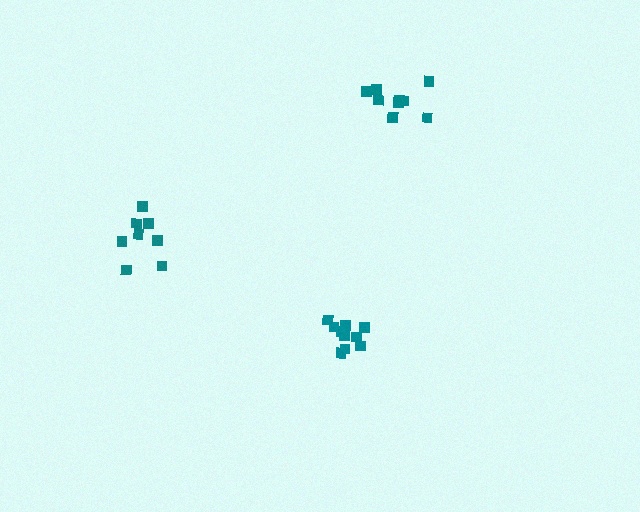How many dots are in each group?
Group 1: 8 dots, Group 2: 9 dots, Group 3: 10 dots (27 total).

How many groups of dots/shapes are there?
There are 3 groups.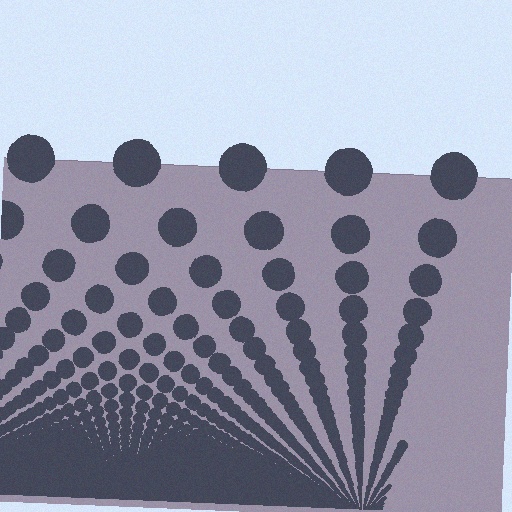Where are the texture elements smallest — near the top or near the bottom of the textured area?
Near the bottom.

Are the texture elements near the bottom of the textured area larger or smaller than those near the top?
Smaller. The gradient is inverted — elements near the bottom are smaller and denser.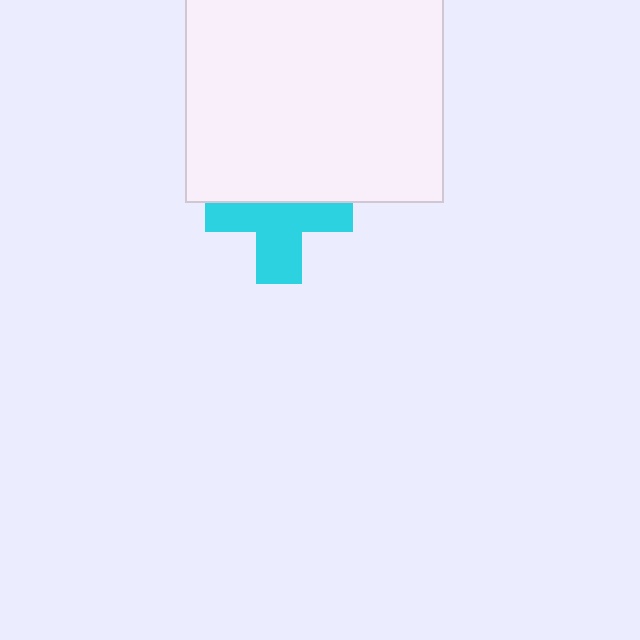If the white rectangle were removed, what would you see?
You would see the complete cyan cross.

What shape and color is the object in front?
The object in front is a white rectangle.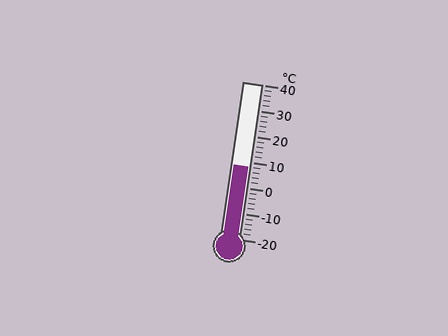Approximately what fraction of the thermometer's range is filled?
The thermometer is filled to approximately 45% of its range.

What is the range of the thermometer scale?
The thermometer scale ranges from -20°C to 40°C.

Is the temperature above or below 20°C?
The temperature is below 20°C.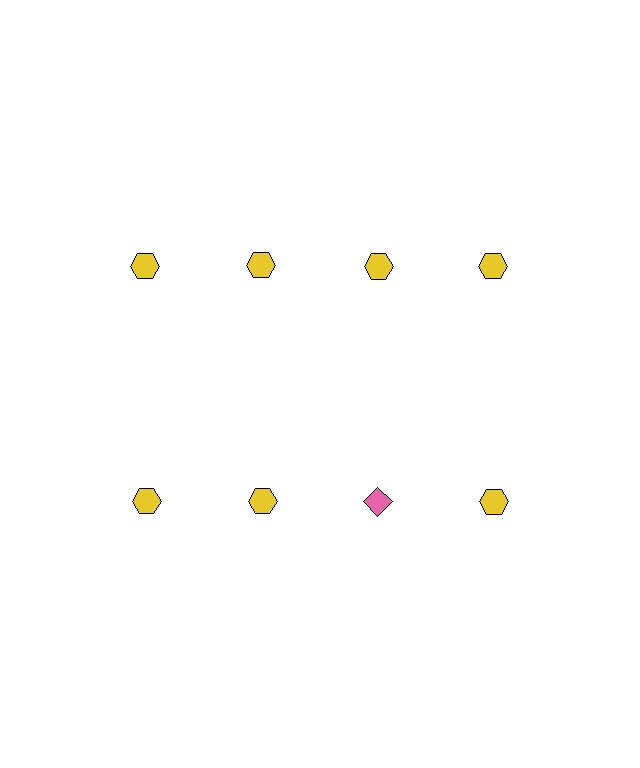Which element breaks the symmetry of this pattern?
The pink diamond in the second row, center column breaks the symmetry. All other shapes are yellow hexagons.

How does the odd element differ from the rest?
It differs in both color (pink instead of yellow) and shape (diamond instead of hexagon).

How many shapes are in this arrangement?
There are 8 shapes arranged in a grid pattern.